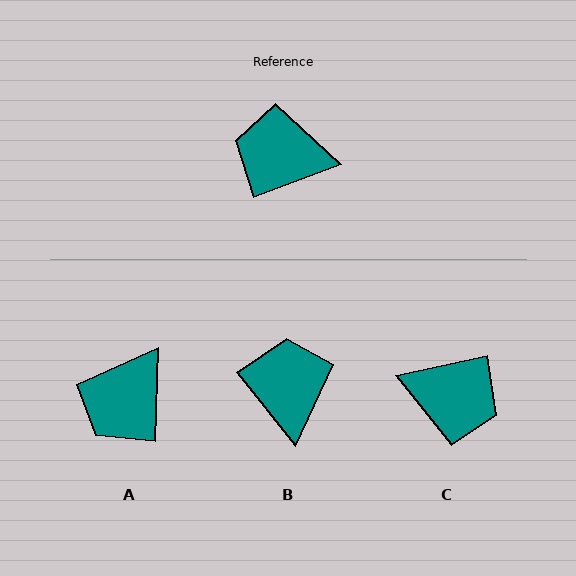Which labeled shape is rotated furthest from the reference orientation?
C, about 171 degrees away.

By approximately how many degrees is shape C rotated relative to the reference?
Approximately 171 degrees counter-clockwise.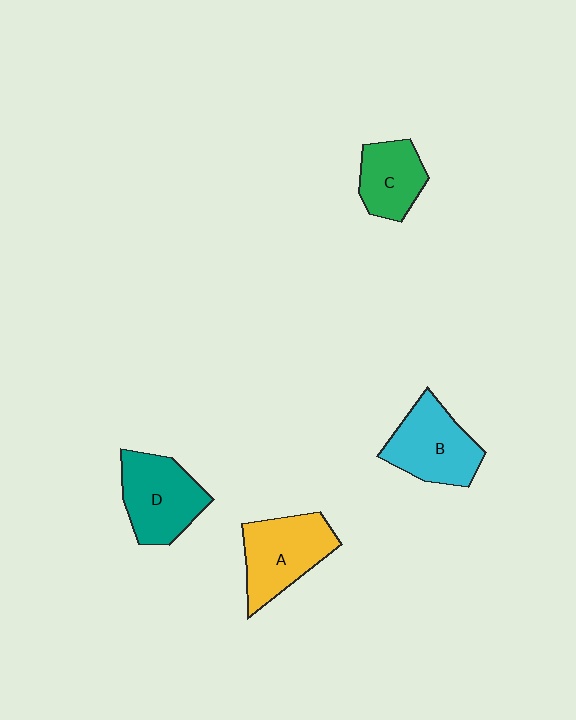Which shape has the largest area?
Shape A (yellow).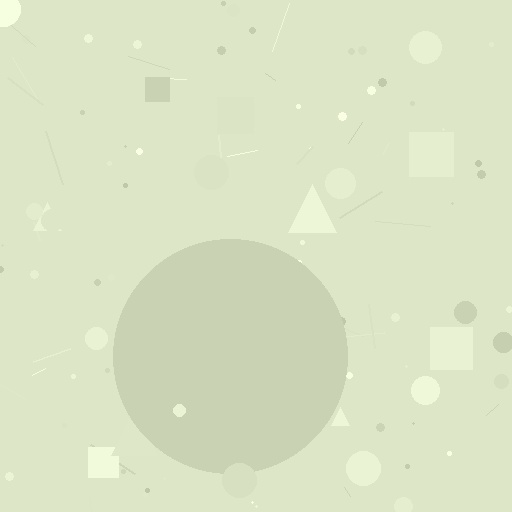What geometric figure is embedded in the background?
A circle is embedded in the background.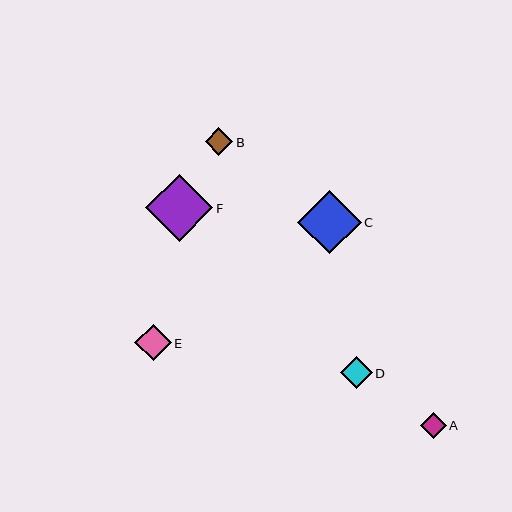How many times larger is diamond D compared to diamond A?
Diamond D is approximately 1.2 times the size of diamond A.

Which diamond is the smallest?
Diamond A is the smallest with a size of approximately 26 pixels.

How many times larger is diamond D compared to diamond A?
Diamond D is approximately 1.2 times the size of diamond A.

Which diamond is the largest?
Diamond F is the largest with a size of approximately 67 pixels.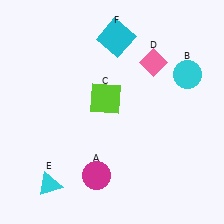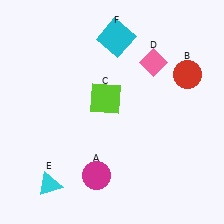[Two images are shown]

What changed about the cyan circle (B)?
In Image 1, B is cyan. In Image 2, it changed to red.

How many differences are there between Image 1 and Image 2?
There is 1 difference between the two images.